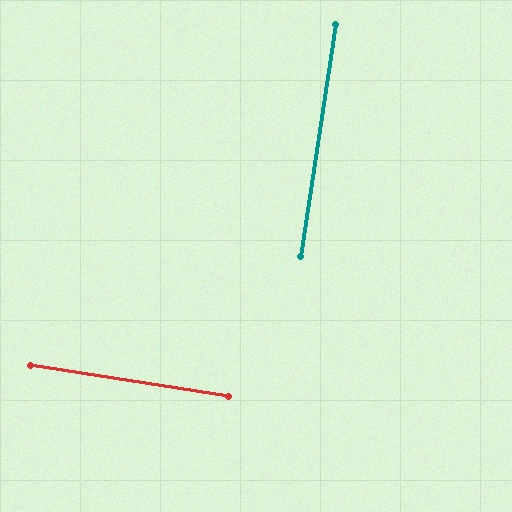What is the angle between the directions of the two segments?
Approximately 90 degrees.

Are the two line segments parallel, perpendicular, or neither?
Perpendicular — they meet at approximately 90°.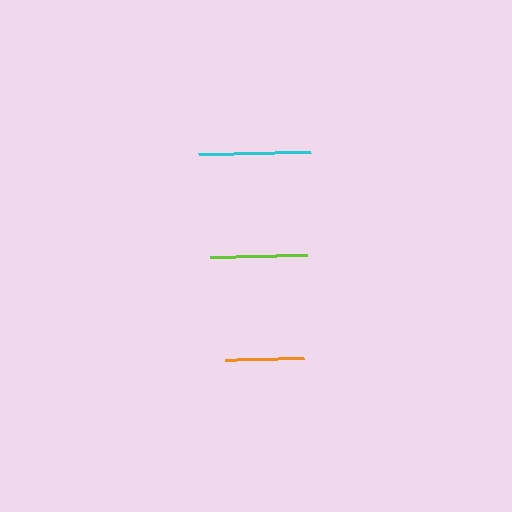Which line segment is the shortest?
The orange line is the shortest at approximately 79 pixels.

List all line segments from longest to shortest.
From longest to shortest: cyan, lime, orange.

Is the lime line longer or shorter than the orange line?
The lime line is longer than the orange line.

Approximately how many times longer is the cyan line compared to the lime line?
The cyan line is approximately 1.1 times the length of the lime line.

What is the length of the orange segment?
The orange segment is approximately 79 pixels long.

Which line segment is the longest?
The cyan line is the longest at approximately 111 pixels.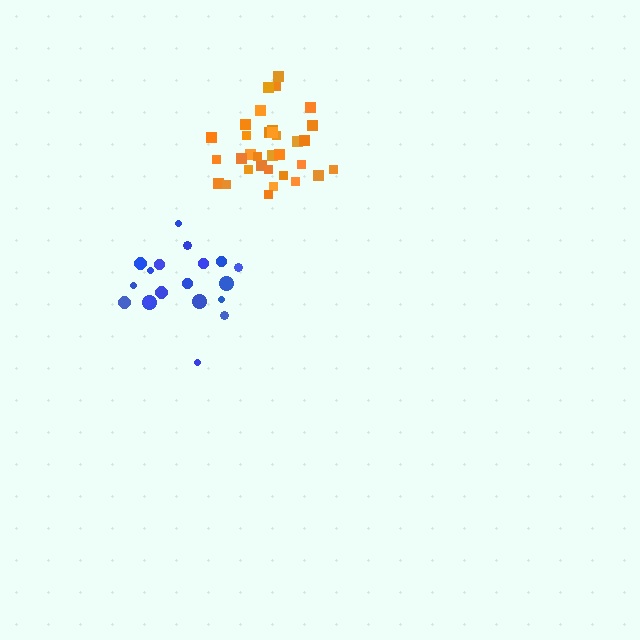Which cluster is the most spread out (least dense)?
Blue.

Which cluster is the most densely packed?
Orange.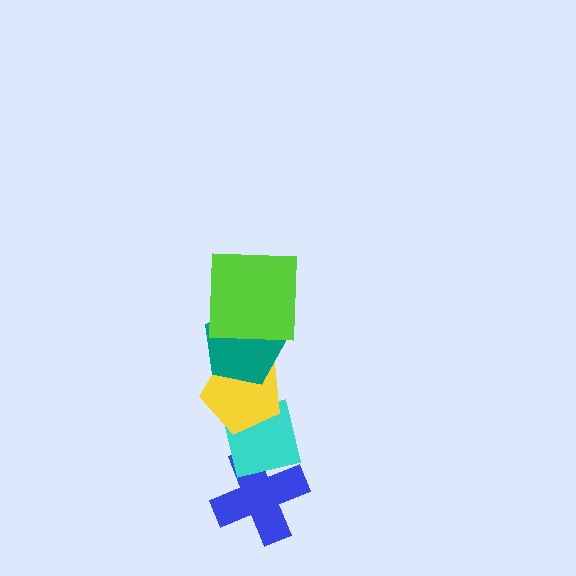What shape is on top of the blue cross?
The cyan square is on top of the blue cross.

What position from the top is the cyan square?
The cyan square is 4th from the top.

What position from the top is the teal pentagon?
The teal pentagon is 2nd from the top.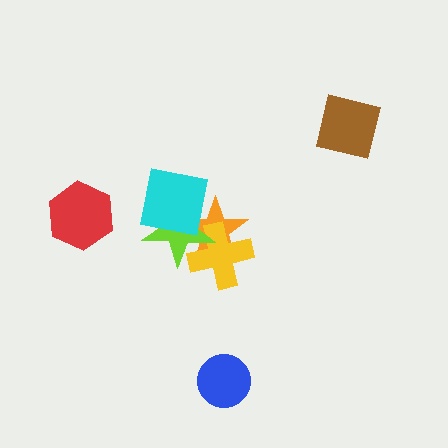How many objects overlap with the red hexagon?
0 objects overlap with the red hexagon.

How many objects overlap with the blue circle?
0 objects overlap with the blue circle.